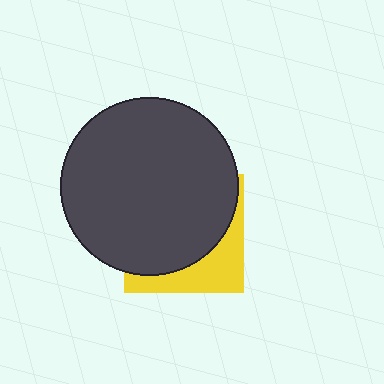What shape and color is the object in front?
The object in front is a dark gray circle.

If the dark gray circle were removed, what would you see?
You would see the complete yellow square.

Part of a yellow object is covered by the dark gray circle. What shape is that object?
It is a square.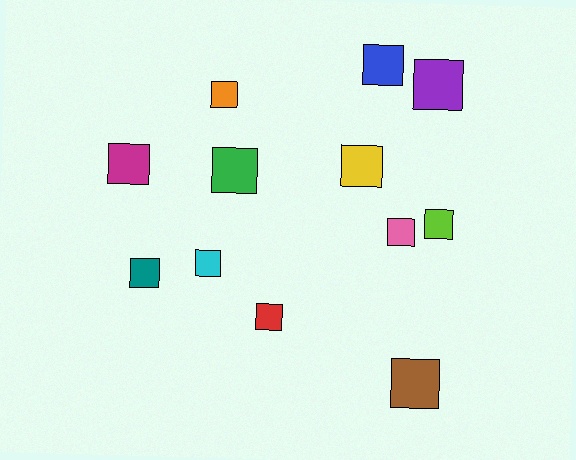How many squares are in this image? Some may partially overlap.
There are 12 squares.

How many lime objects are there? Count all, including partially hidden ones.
There is 1 lime object.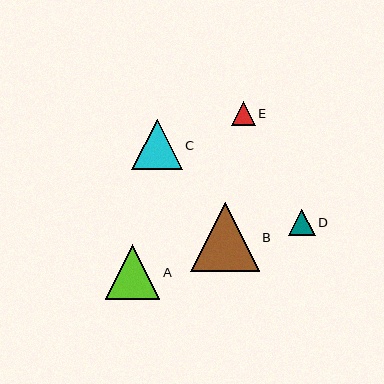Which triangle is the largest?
Triangle B is the largest with a size of approximately 69 pixels.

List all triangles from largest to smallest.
From largest to smallest: B, A, C, D, E.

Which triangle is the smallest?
Triangle E is the smallest with a size of approximately 24 pixels.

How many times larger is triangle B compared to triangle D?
Triangle B is approximately 2.6 times the size of triangle D.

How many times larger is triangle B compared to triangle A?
Triangle B is approximately 1.3 times the size of triangle A.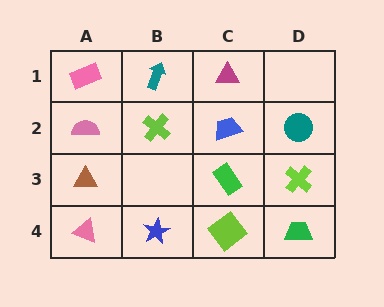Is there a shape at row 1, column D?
No, that cell is empty.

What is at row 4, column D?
A green trapezoid.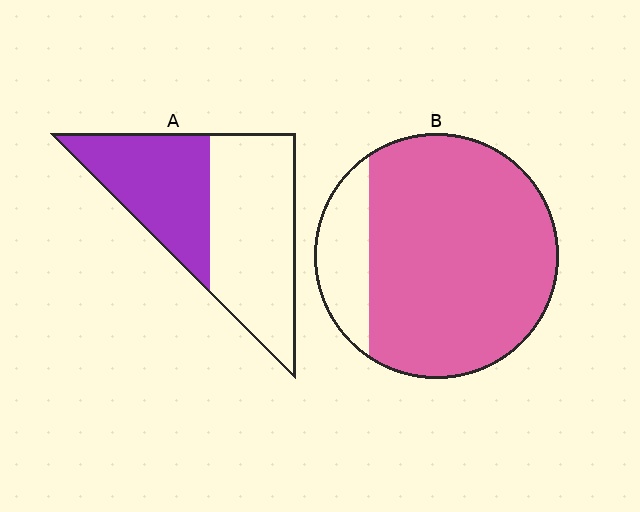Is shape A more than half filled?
No.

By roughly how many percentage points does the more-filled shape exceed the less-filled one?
By roughly 40 percentage points (B over A).